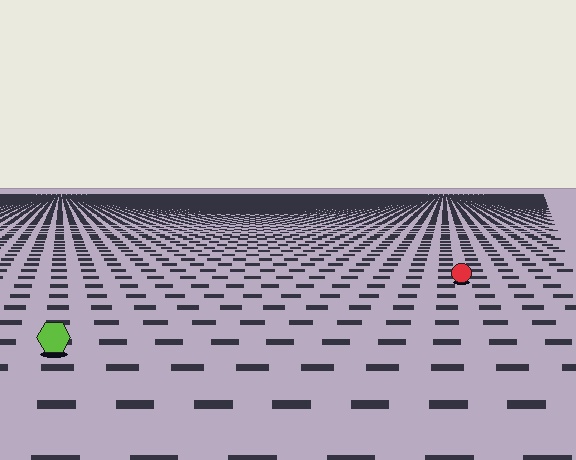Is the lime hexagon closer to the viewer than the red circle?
Yes. The lime hexagon is closer — you can tell from the texture gradient: the ground texture is coarser near it.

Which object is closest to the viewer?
The lime hexagon is closest. The texture marks near it are larger and more spread out.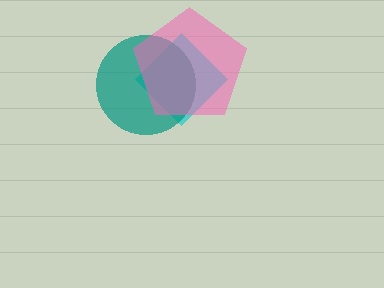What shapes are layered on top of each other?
The layered shapes are: a cyan diamond, a teal circle, a pink pentagon.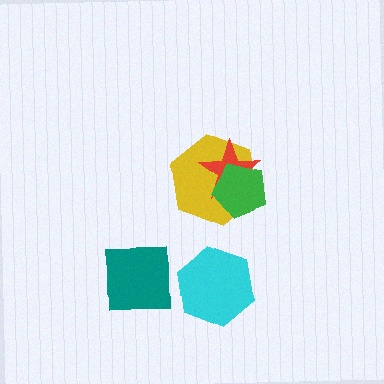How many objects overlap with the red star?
2 objects overlap with the red star.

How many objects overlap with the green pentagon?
2 objects overlap with the green pentagon.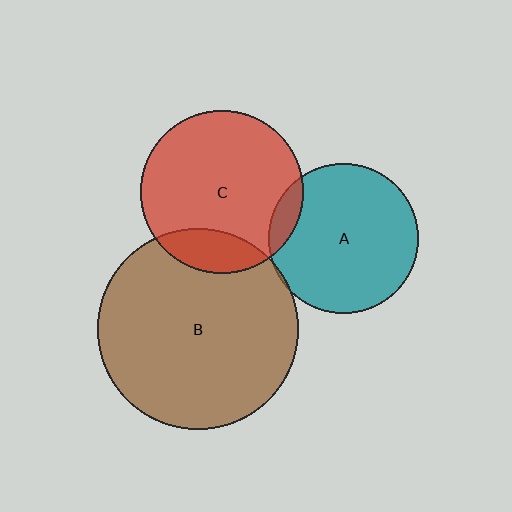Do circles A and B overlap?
Yes.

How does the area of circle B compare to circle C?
Approximately 1.5 times.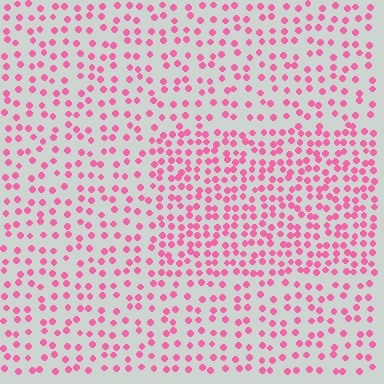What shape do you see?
I see a rectangle.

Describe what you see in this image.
The image contains small pink elements arranged at two different densities. A rectangle-shaped region is visible where the elements are more densely packed than the surrounding area.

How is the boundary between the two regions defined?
The boundary is defined by a change in element density (approximately 1.7x ratio). All elements are the same color, size, and shape.